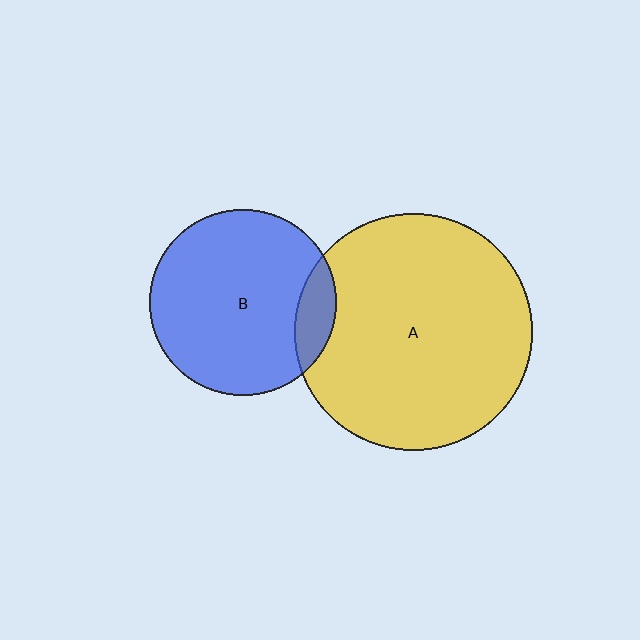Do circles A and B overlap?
Yes.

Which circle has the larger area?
Circle A (yellow).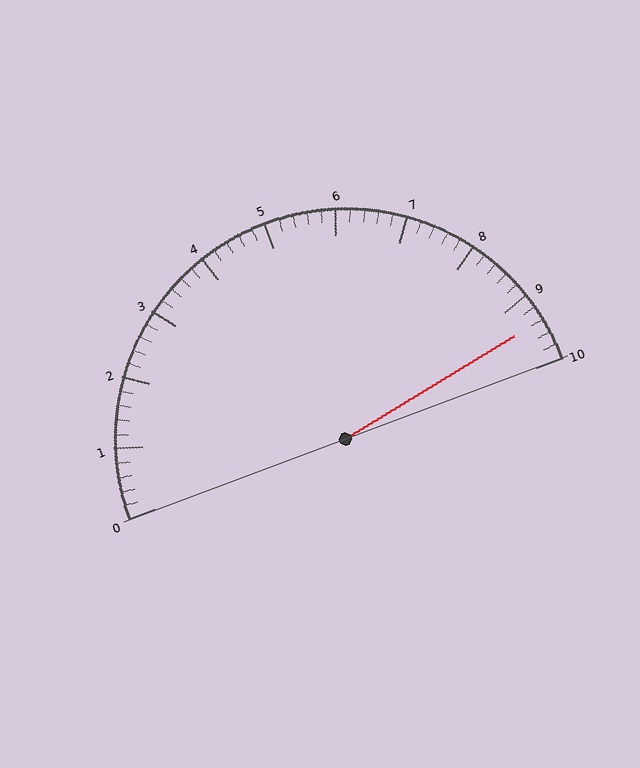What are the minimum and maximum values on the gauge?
The gauge ranges from 0 to 10.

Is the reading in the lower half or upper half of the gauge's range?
The reading is in the upper half of the range (0 to 10).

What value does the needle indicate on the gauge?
The needle indicates approximately 9.4.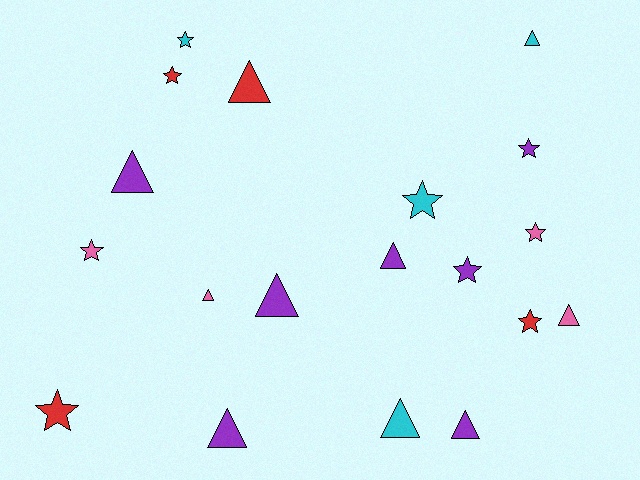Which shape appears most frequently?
Triangle, with 10 objects.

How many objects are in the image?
There are 19 objects.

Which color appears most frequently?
Purple, with 7 objects.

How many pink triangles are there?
There are 2 pink triangles.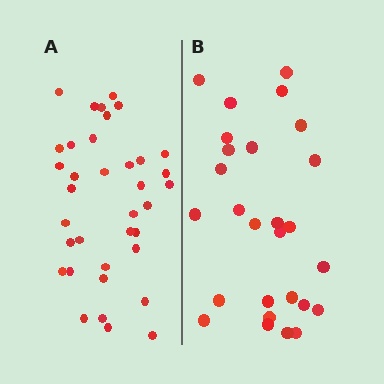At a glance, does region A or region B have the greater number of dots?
Region A (the left region) has more dots.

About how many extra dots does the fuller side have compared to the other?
Region A has roughly 8 or so more dots than region B.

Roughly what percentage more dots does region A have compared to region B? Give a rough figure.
About 35% more.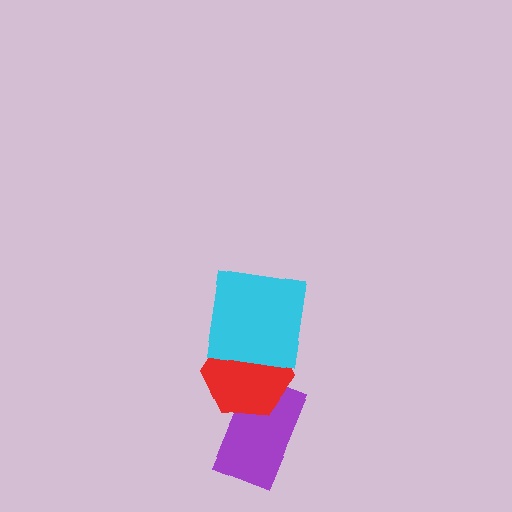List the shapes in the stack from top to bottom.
From top to bottom: the cyan square, the red hexagon, the purple rectangle.